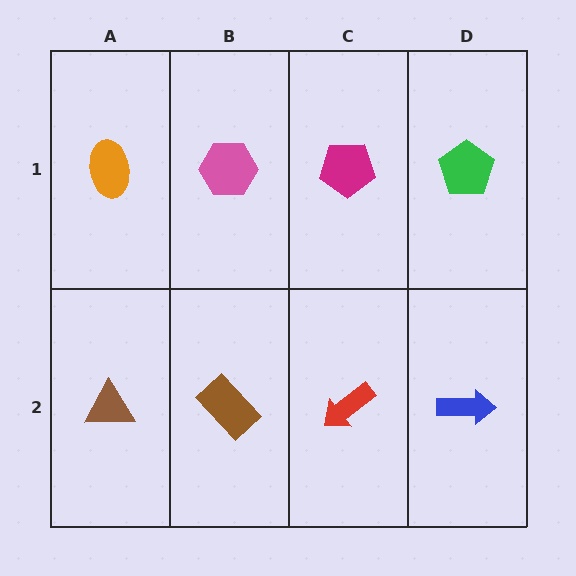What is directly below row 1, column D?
A blue arrow.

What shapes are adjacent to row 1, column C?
A red arrow (row 2, column C), a pink hexagon (row 1, column B), a green pentagon (row 1, column D).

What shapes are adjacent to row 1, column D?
A blue arrow (row 2, column D), a magenta pentagon (row 1, column C).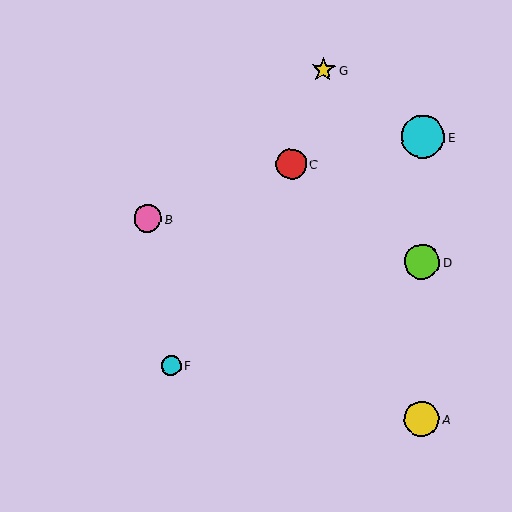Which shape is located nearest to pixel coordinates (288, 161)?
The red circle (labeled C) at (291, 164) is nearest to that location.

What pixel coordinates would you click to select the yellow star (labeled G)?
Click at (323, 70) to select the yellow star G.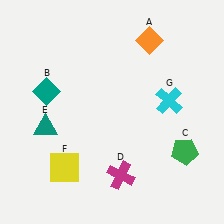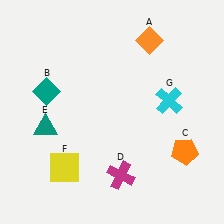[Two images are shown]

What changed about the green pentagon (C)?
In Image 1, C is green. In Image 2, it changed to orange.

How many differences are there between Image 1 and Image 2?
There is 1 difference between the two images.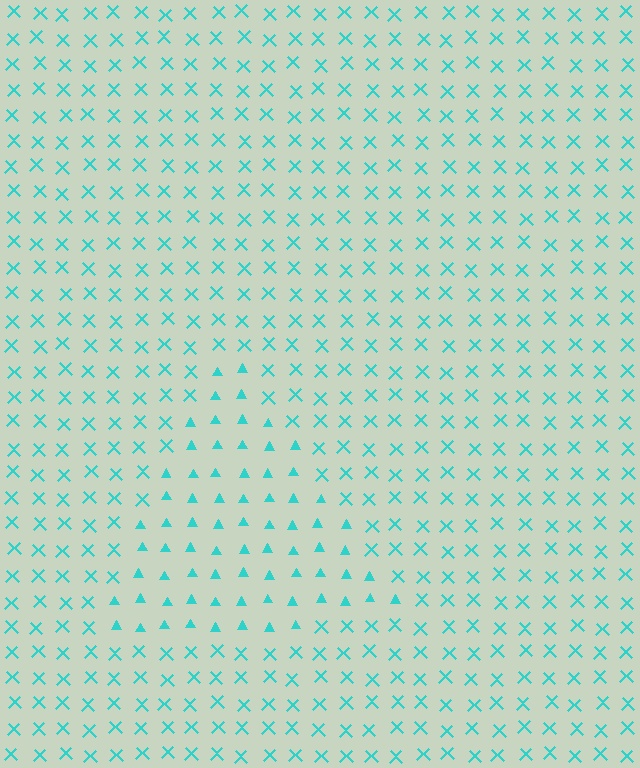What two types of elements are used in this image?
The image uses triangles inside the triangle region and X marks outside it.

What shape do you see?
I see a triangle.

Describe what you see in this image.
The image is filled with small cyan elements arranged in a uniform grid. A triangle-shaped region contains triangles, while the surrounding area contains X marks. The boundary is defined purely by the change in element shape.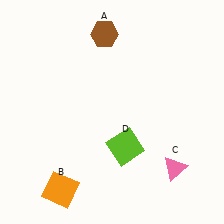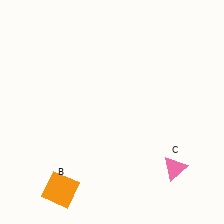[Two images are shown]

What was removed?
The lime square (D), the brown hexagon (A) were removed in Image 2.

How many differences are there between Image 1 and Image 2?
There are 2 differences between the two images.